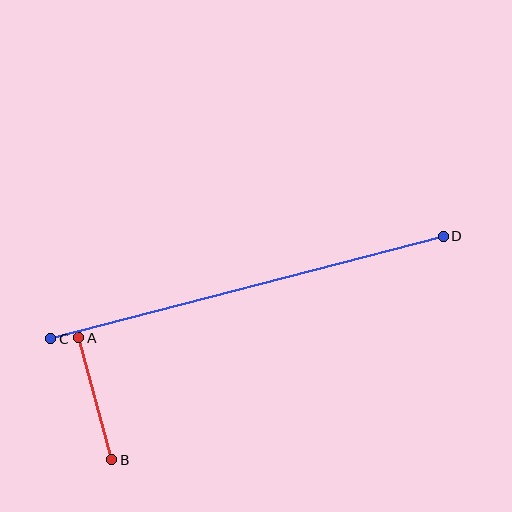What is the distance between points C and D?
The distance is approximately 405 pixels.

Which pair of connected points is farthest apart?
Points C and D are farthest apart.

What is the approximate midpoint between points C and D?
The midpoint is at approximately (247, 288) pixels.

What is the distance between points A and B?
The distance is approximately 126 pixels.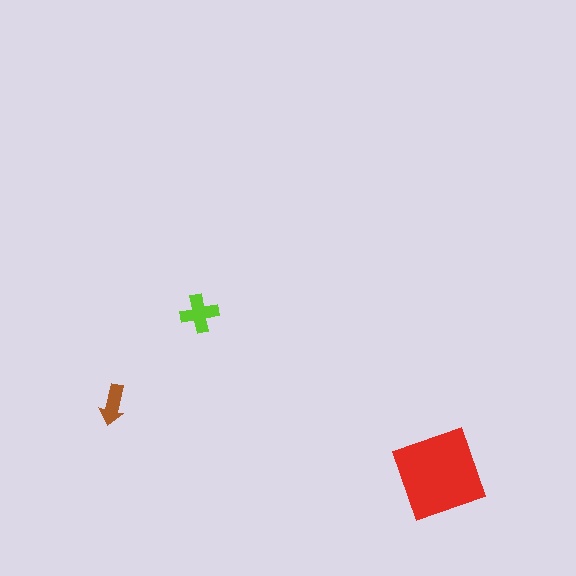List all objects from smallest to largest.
The brown arrow, the lime cross, the red square.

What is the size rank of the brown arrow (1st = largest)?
3rd.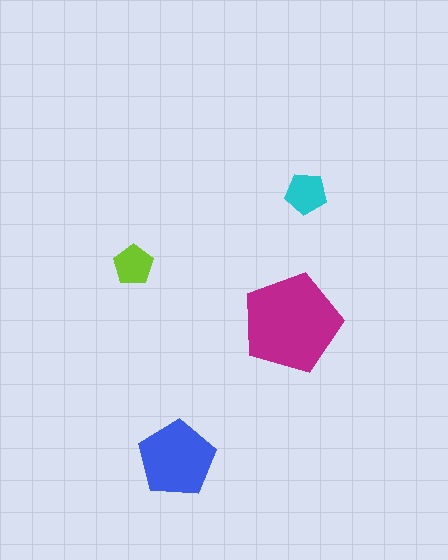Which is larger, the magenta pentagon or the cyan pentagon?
The magenta one.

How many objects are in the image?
There are 4 objects in the image.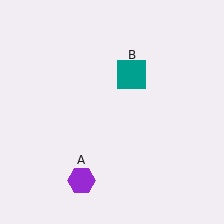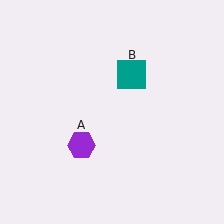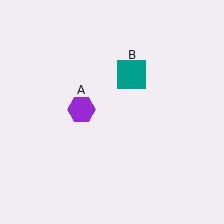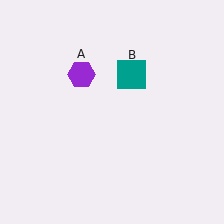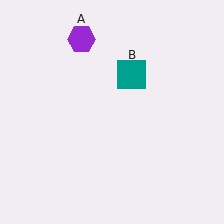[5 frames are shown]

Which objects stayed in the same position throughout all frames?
Teal square (object B) remained stationary.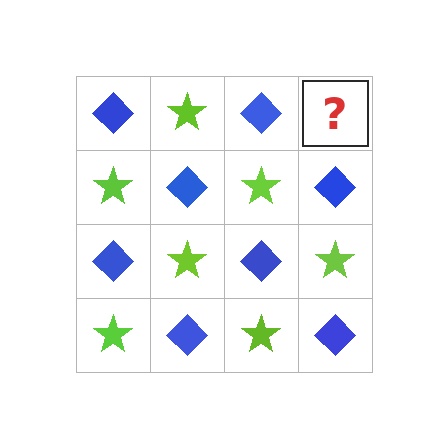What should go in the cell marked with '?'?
The missing cell should contain a lime star.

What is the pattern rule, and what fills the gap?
The rule is that it alternates blue diamond and lime star in a checkerboard pattern. The gap should be filled with a lime star.